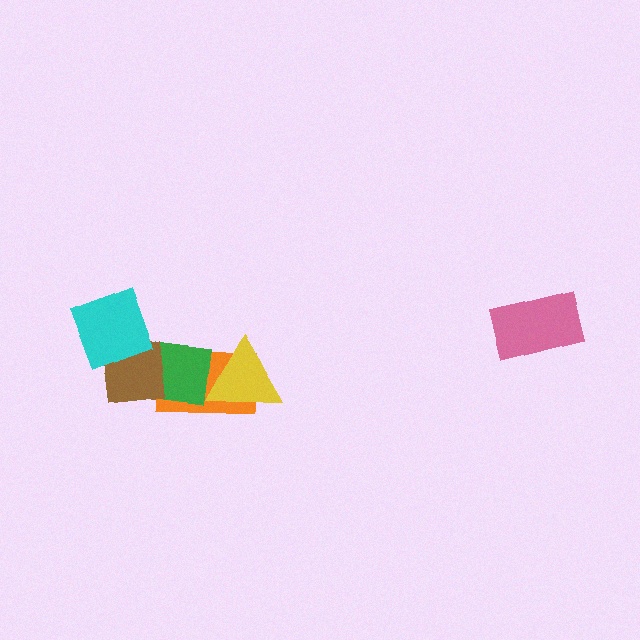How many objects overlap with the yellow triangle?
2 objects overlap with the yellow triangle.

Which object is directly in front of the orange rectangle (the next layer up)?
The green square is directly in front of the orange rectangle.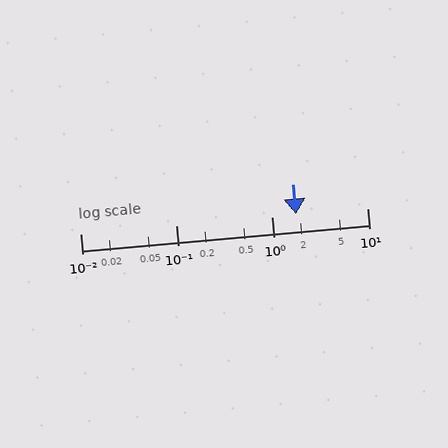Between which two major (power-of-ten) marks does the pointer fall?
The pointer is between 1 and 10.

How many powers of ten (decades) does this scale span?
The scale spans 3 decades, from 0.01 to 10.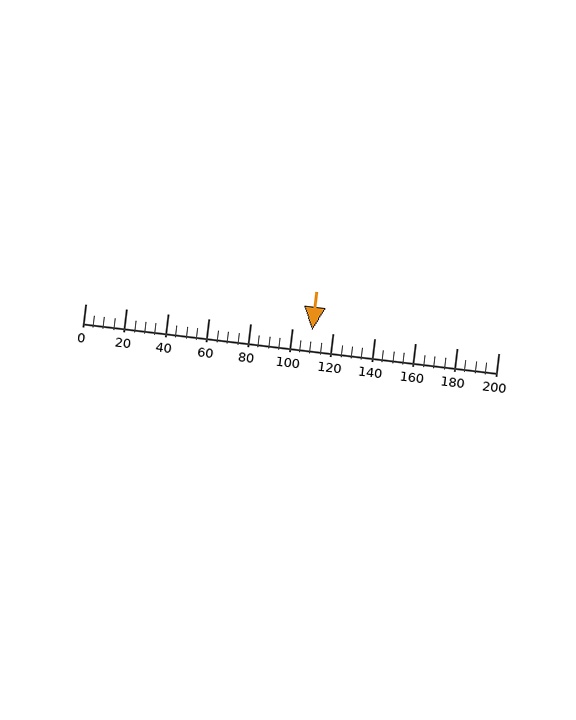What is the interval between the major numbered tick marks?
The major tick marks are spaced 20 units apart.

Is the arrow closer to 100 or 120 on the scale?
The arrow is closer to 120.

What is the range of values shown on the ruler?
The ruler shows values from 0 to 200.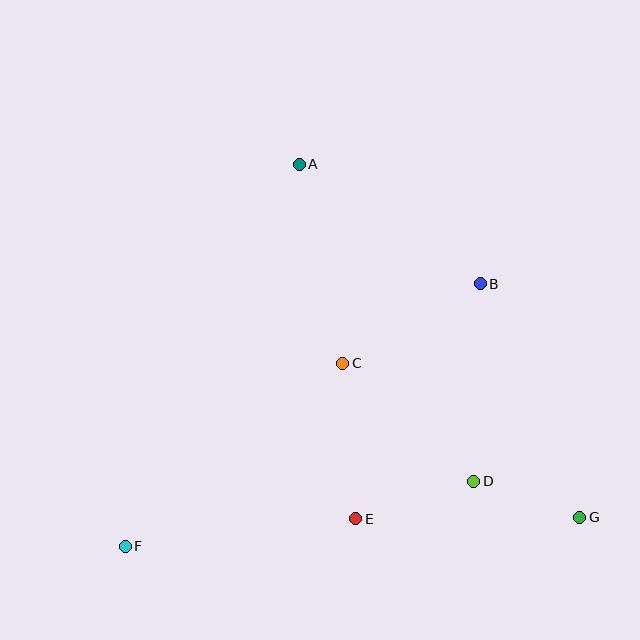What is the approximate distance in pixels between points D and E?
The distance between D and E is approximately 124 pixels.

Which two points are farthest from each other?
Points F and G are farthest from each other.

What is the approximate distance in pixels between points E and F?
The distance between E and F is approximately 232 pixels.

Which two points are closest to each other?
Points D and G are closest to each other.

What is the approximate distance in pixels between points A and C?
The distance between A and C is approximately 204 pixels.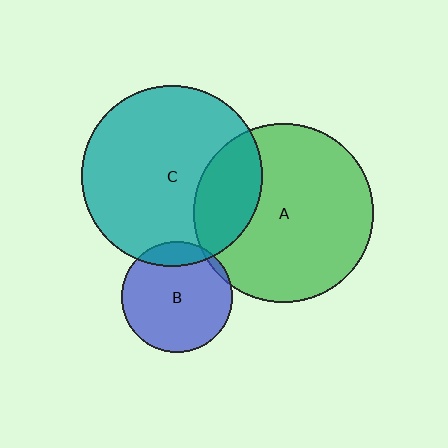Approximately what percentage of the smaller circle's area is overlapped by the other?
Approximately 15%.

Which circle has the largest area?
Circle C (teal).